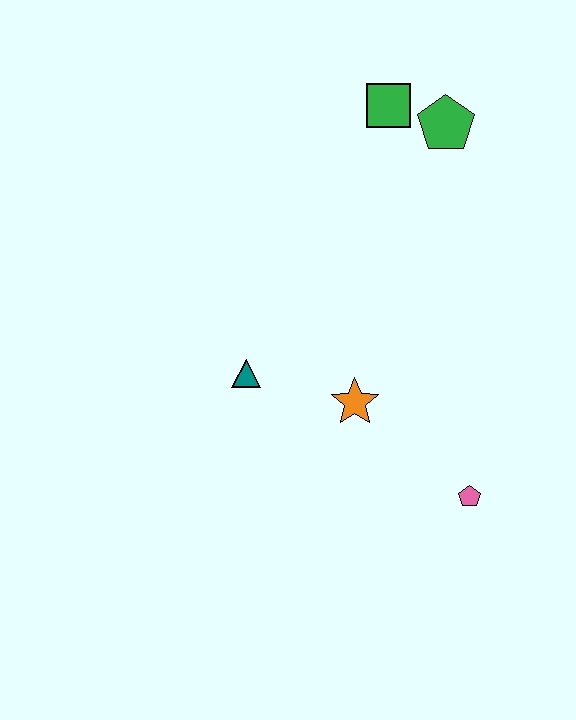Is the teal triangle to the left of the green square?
Yes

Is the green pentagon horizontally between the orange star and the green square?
No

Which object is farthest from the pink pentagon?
The green square is farthest from the pink pentagon.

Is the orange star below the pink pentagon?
No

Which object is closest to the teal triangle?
The orange star is closest to the teal triangle.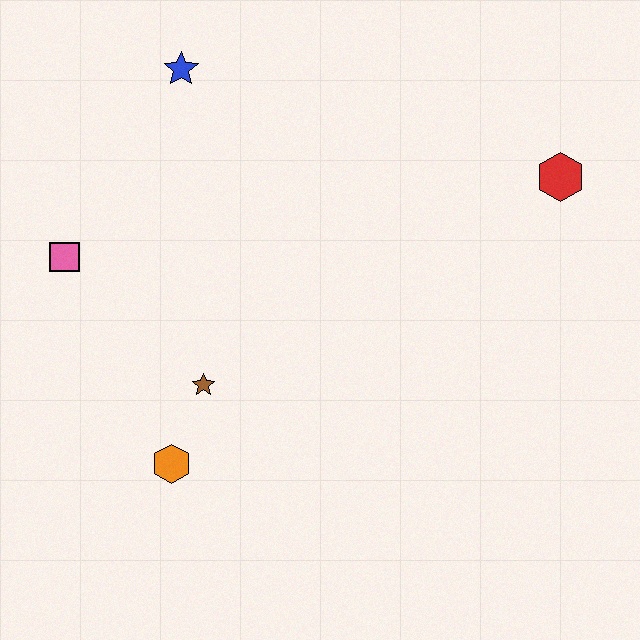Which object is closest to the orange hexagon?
The brown star is closest to the orange hexagon.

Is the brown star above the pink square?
No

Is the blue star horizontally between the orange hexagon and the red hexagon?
Yes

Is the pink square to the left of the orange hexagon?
Yes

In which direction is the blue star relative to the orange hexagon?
The blue star is above the orange hexagon.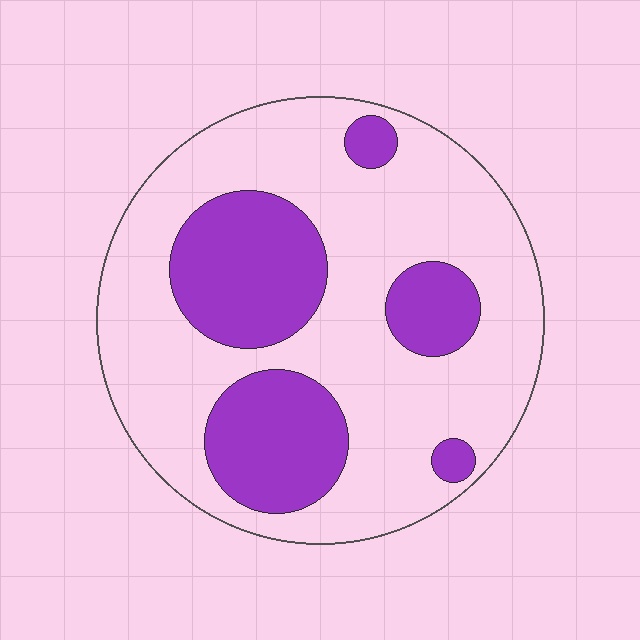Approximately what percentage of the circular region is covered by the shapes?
Approximately 30%.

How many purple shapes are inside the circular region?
5.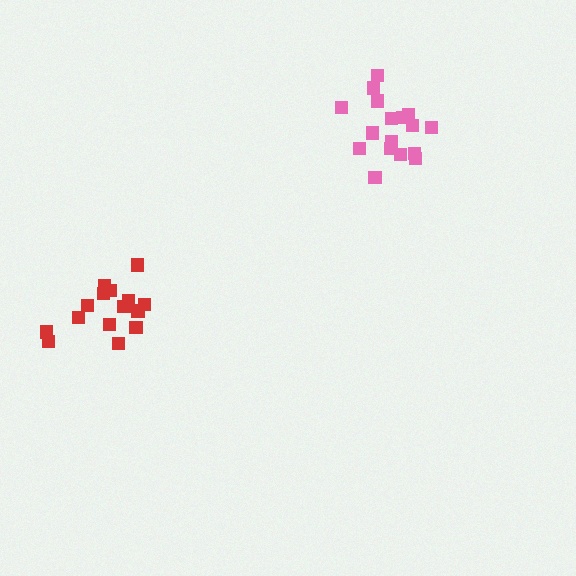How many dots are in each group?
Group 1: 15 dots, Group 2: 17 dots (32 total).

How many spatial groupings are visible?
There are 2 spatial groupings.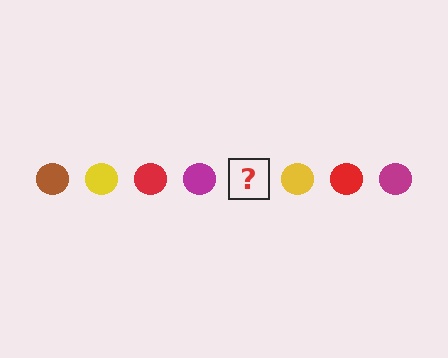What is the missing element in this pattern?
The missing element is a brown circle.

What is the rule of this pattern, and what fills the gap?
The rule is that the pattern cycles through brown, yellow, red, magenta circles. The gap should be filled with a brown circle.